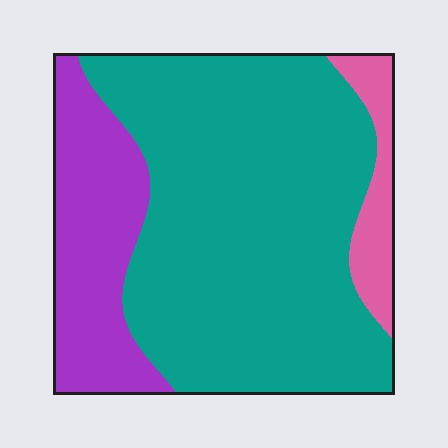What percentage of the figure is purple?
Purple takes up about one quarter (1/4) of the figure.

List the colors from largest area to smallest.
From largest to smallest: teal, purple, pink.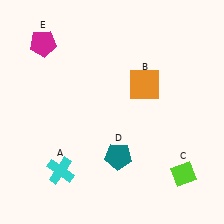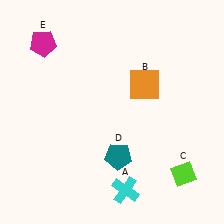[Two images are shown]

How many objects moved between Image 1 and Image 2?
1 object moved between the two images.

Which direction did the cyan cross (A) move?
The cyan cross (A) moved right.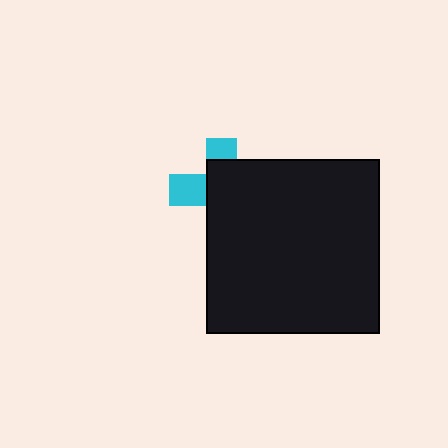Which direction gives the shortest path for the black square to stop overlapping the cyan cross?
Moving right gives the shortest separation.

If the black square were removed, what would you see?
You would see the complete cyan cross.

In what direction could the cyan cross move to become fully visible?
The cyan cross could move left. That would shift it out from behind the black square entirely.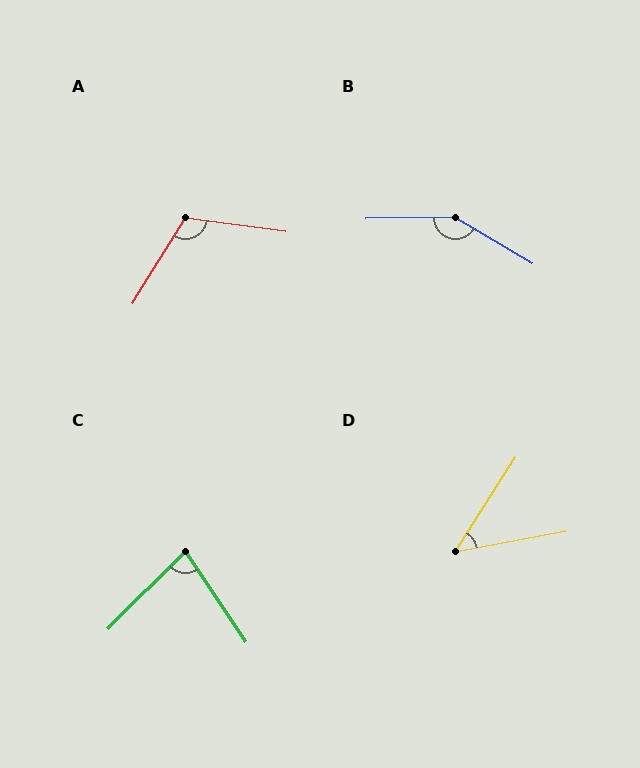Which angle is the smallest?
D, at approximately 47 degrees.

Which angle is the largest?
B, at approximately 148 degrees.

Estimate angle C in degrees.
Approximately 79 degrees.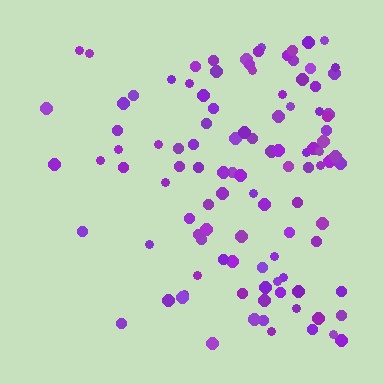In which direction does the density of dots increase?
From left to right, with the right side densest.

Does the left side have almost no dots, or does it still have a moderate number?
Still a moderate number, just noticeably fewer than the right.